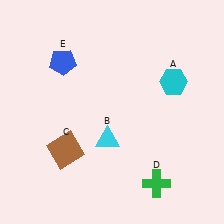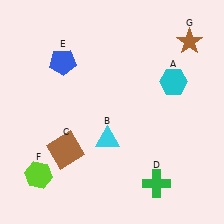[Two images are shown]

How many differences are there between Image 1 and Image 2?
There are 2 differences between the two images.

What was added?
A lime hexagon (F), a brown star (G) were added in Image 2.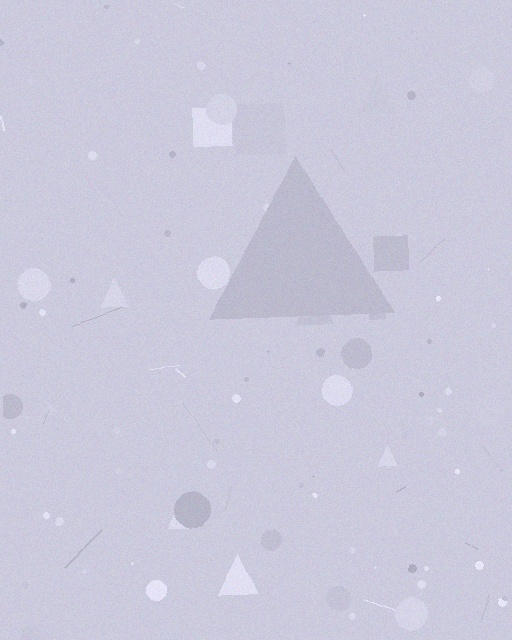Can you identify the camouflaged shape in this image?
The camouflaged shape is a triangle.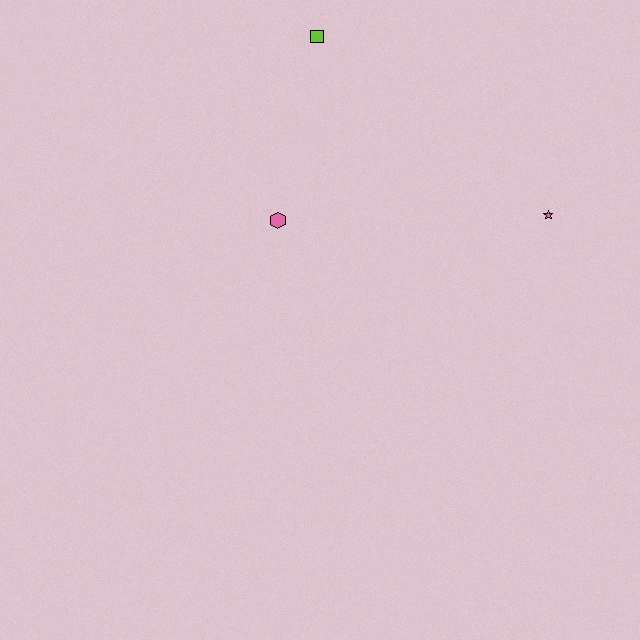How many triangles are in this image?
There are no triangles.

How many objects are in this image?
There are 3 objects.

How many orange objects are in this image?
There are no orange objects.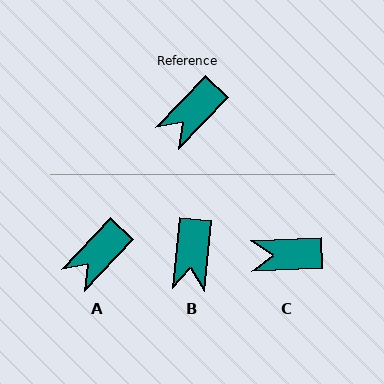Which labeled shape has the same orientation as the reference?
A.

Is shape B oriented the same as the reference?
No, it is off by about 38 degrees.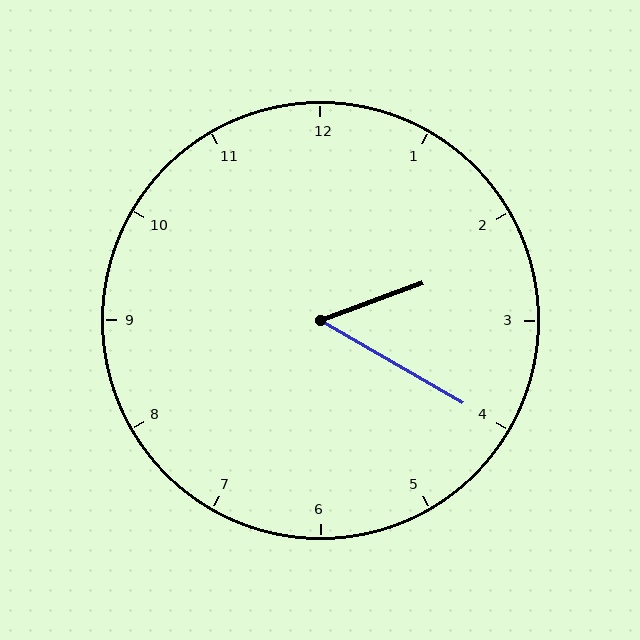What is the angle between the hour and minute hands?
Approximately 50 degrees.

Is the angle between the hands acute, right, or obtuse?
It is acute.